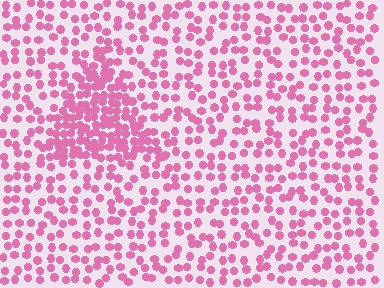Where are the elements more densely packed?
The elements are more densely packed inside the triangle boundary.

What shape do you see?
I see a triangle.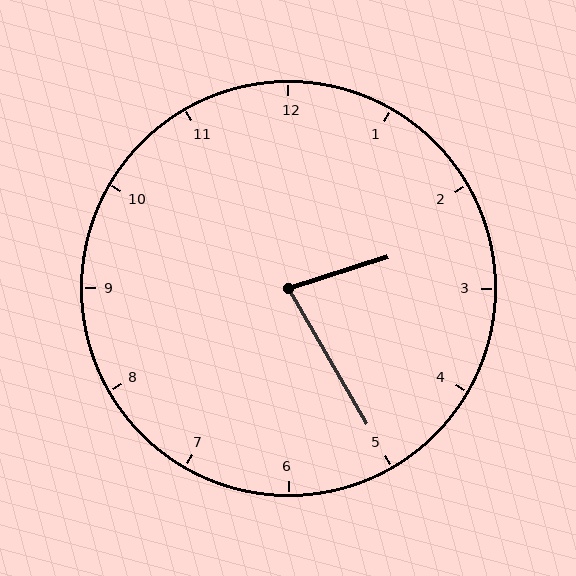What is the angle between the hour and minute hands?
Approximately 78 degrees.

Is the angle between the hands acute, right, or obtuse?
It is acute.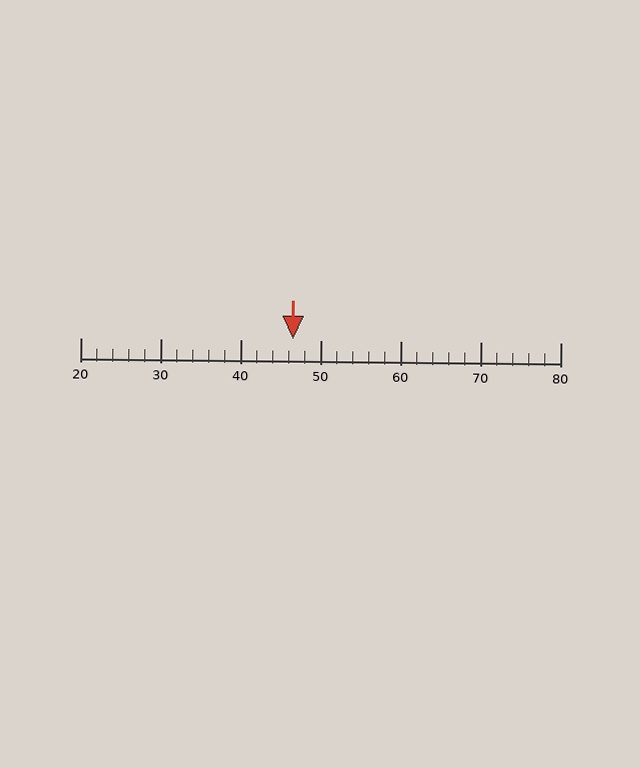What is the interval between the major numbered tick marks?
The major tick marks are spaced 10 units apart.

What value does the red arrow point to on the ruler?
The red arrow points to approximately 46.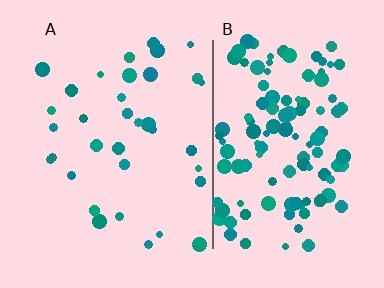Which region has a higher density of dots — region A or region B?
B (the right).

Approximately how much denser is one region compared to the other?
Approximately 3.4× — region B over region A.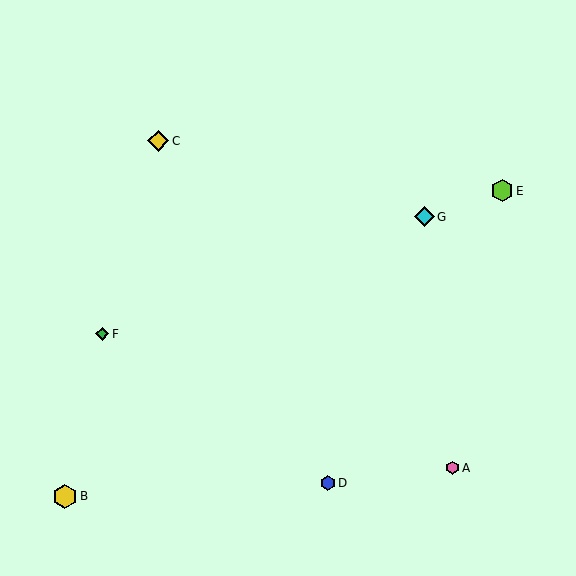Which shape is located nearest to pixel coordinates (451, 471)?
The pink hexagon (labeled A) at (452, 468) is nearest to that location.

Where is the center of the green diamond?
The center of the green diamond is at (102, 334).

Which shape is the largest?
The yellow hexagon (labeled B) is the largest.